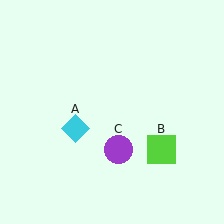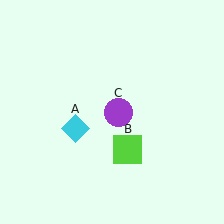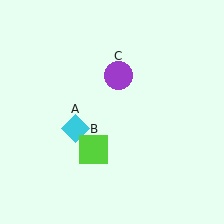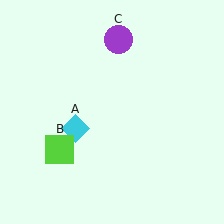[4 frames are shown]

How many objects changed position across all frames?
2 objects changed position: lime square (object B), purple circle (object C).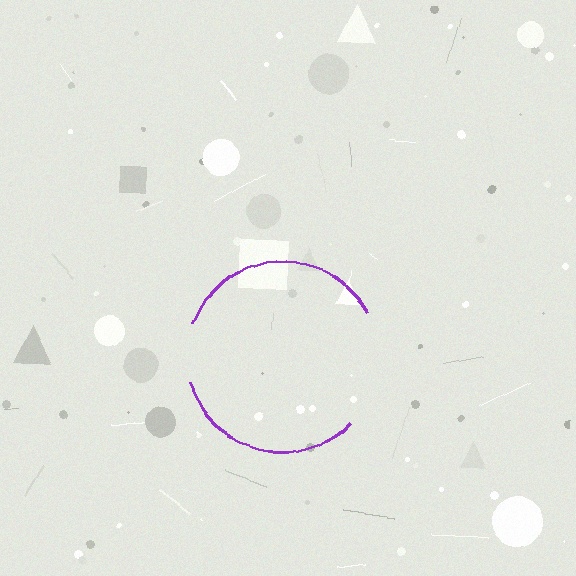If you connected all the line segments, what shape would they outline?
They would outline a circle.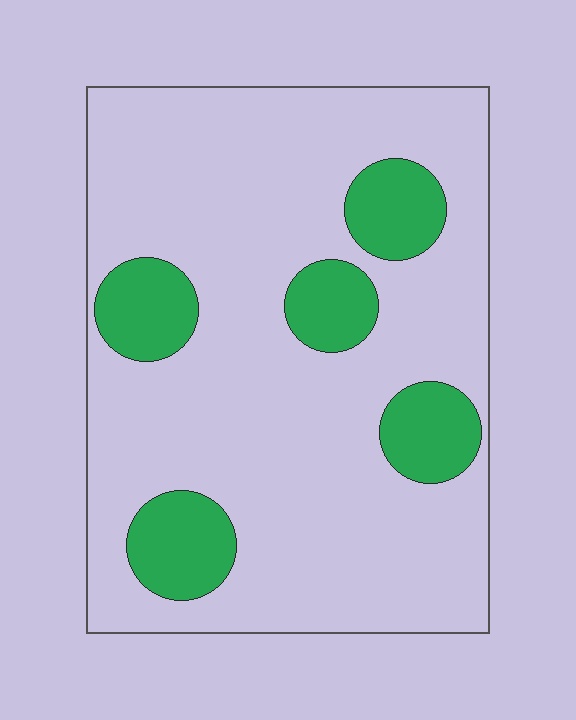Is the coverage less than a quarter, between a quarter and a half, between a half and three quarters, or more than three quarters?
Less than a quarter.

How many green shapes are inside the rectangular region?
5.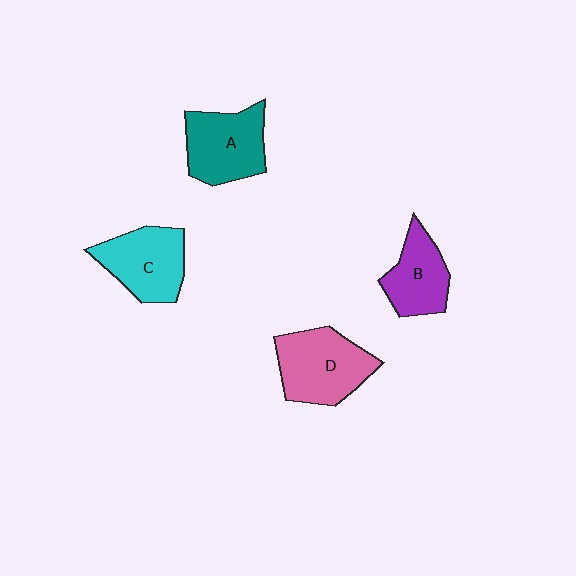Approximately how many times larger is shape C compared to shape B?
Approximately 1.2 times.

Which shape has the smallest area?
Shape B (purple).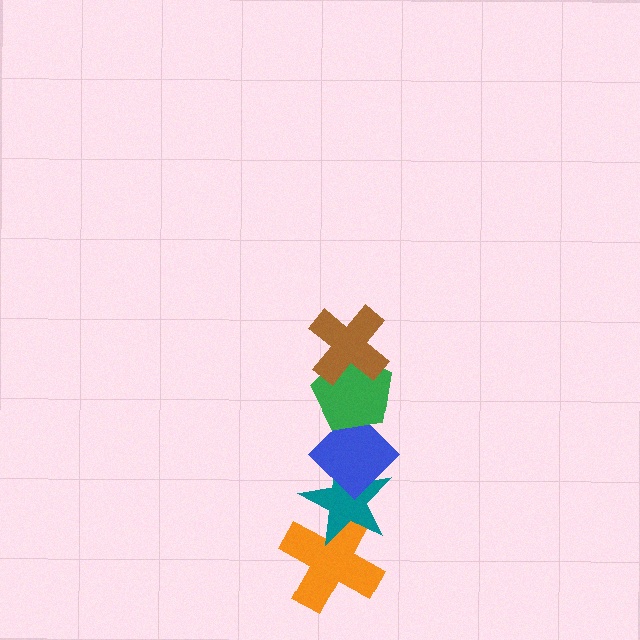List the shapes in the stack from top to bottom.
From top to bottom: the brown cross, the green pentagon, the blue diamond, the teal star, the orange cross.